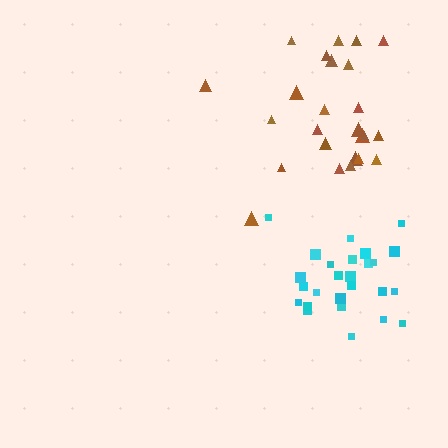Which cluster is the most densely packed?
Cyan.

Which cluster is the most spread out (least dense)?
Brown.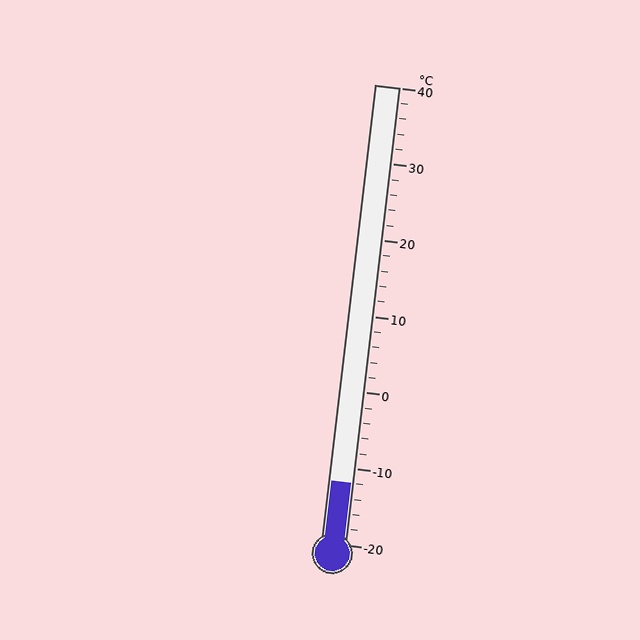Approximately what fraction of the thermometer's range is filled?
The thermometer is filled to approximately 15% of its range.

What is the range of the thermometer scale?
The thermometer scale ranges from -20°C to 40°C.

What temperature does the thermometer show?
The thermometer shows approximately -12°C.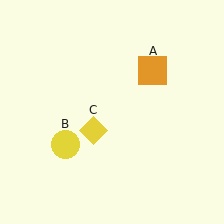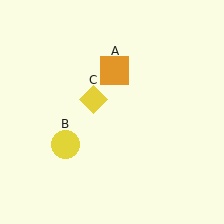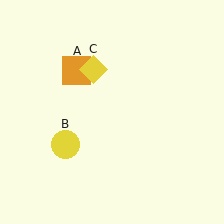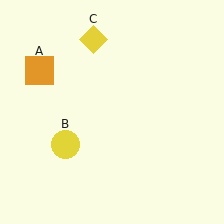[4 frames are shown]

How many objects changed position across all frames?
2 objects changed position: orange square (object A), yellow diamond (object C).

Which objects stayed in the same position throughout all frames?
Yellow circle (object B) remained stationary.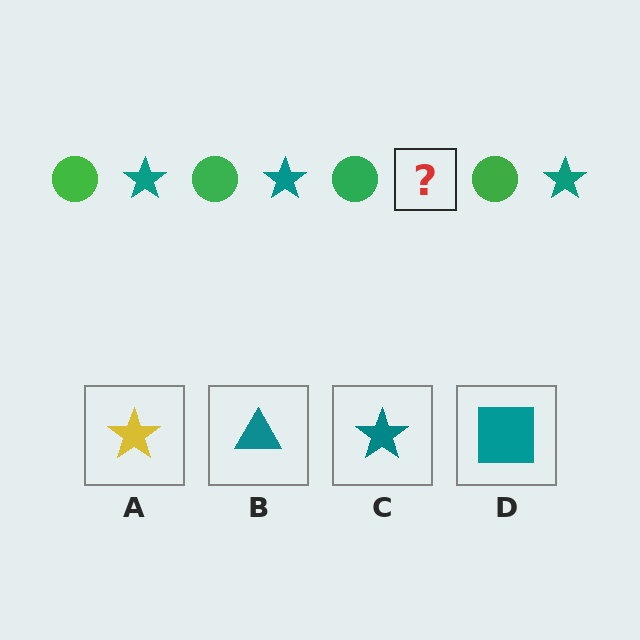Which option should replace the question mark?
Option C.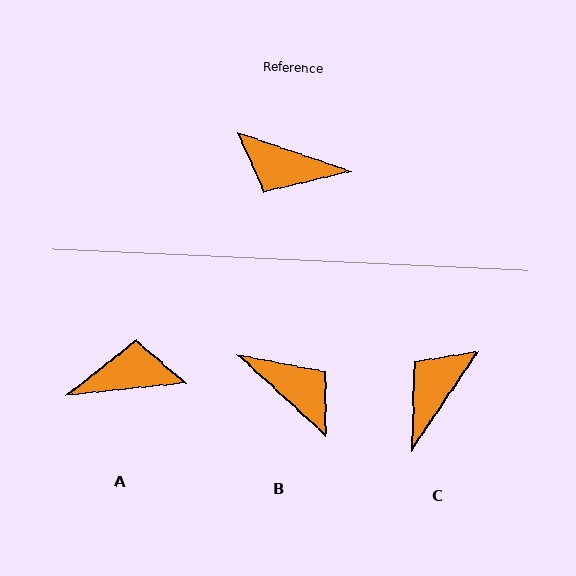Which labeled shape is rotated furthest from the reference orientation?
B, about 156 degrees away.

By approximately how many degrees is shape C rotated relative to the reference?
Approximately 105 degrees clockwise.